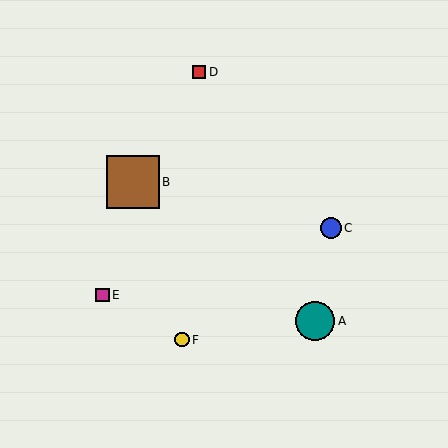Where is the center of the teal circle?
The center of the teal circle is at (315, 321).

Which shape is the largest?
The brown square (labeled B) is the largest.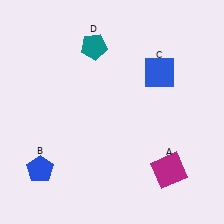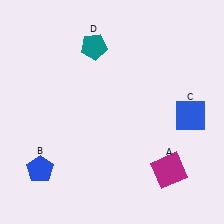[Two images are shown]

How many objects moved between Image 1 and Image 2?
1 object moved between the two images.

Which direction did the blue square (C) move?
The blue square (C) moved down.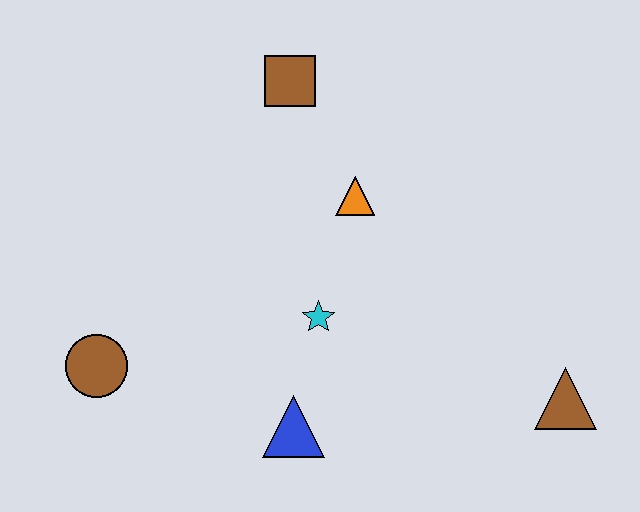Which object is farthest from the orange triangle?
The brown circle is farthest from the orange triangle.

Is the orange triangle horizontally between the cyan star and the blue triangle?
No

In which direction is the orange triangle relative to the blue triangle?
The orange triangle is above the blue triangle.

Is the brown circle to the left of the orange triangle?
Yes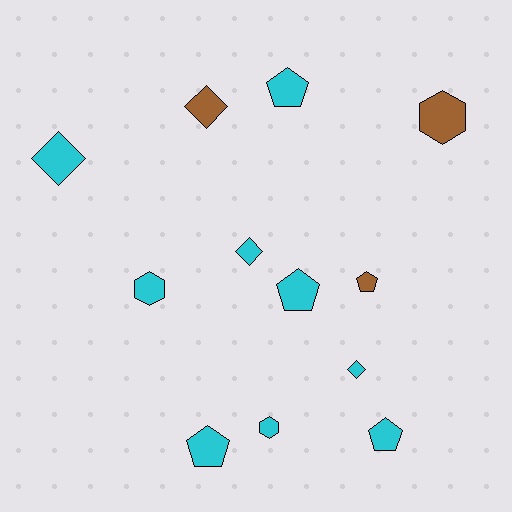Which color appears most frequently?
Cyan, with 9 objects.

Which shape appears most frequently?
Pentagon, with 5 objects.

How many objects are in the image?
There are 12 objects.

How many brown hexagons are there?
There is 1 brown hexagon.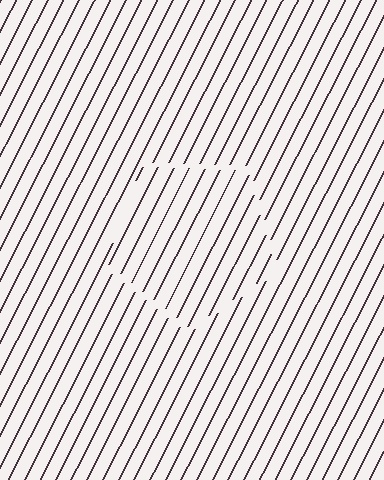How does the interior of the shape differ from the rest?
The interior of the shape contains the same grating, shifted by half a period — the contour is defined by the phase discontinuity where line-ends from the inner and outer gratings abut.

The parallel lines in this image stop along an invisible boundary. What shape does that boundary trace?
An illusory pentagon. The interior of the shape contains the same grating, shifted by half a period — the contour is defined by the phase discontinuity where line-ends from the inner and outer gratings abut.